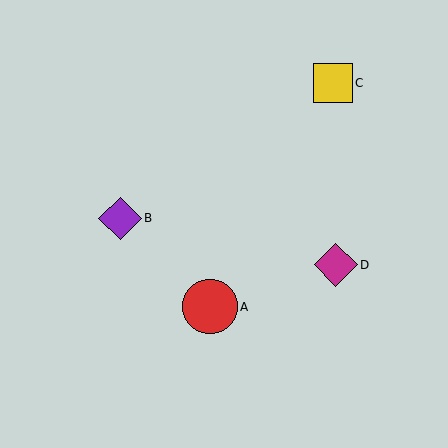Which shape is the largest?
The red circle (labeled A) is the largest.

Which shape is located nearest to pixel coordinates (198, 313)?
The red circle (labeled A) at (210, 307) is nearest to that location.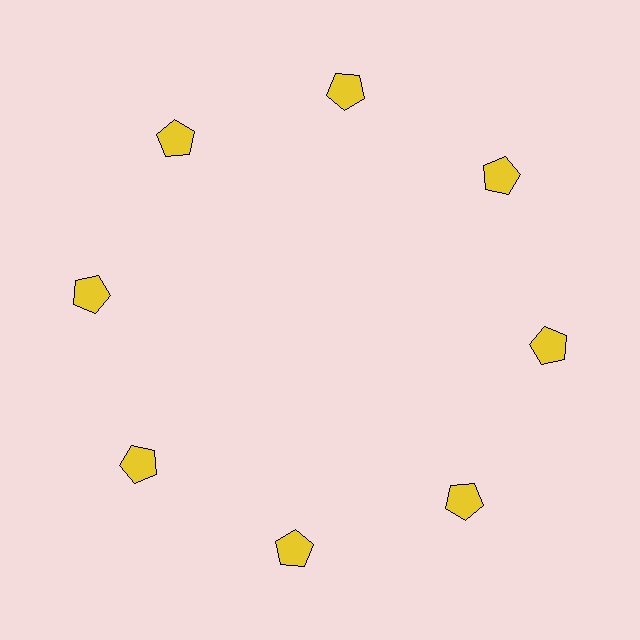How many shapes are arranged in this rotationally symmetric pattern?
There are 8 shapes, arranged in 8 groups of 1.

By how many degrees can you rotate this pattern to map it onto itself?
The pattern maps onto itself every 45 degrees of rotation.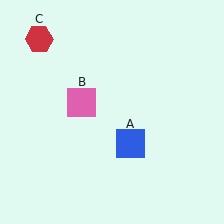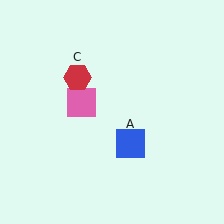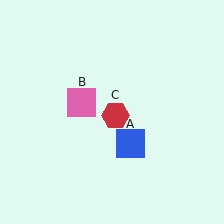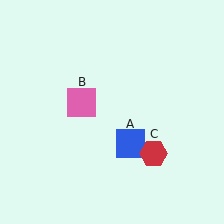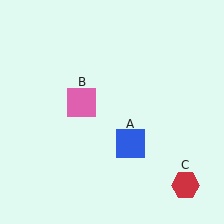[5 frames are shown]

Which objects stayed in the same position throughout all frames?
Blue square (object A) and pink square (object B) remained stationary.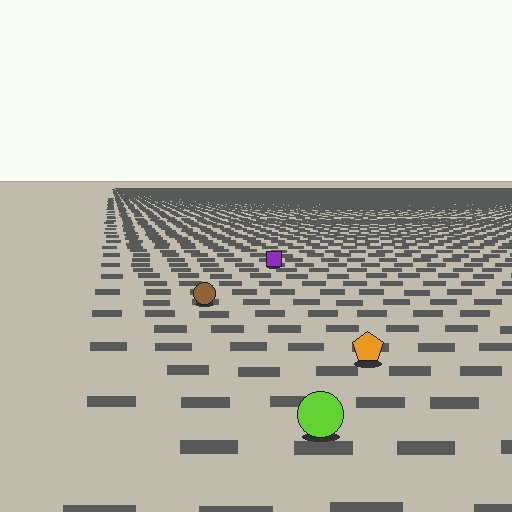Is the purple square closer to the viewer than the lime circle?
No. The lime circle is closer — you can tell from the texture gradient: the ground texture is coarser near it.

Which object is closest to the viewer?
The lime circle is closest. The texture marks near it are larger and more spread out.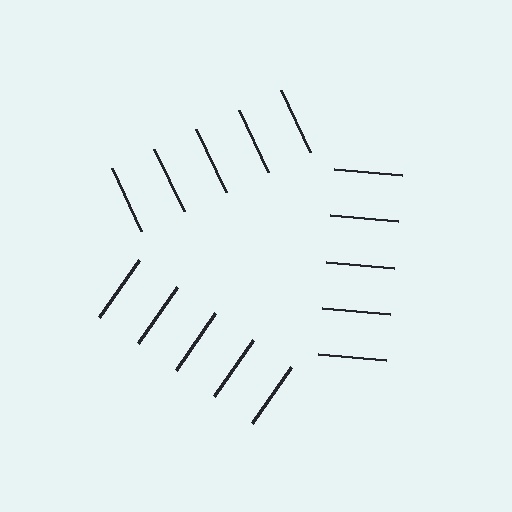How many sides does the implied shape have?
3 sides — the line-ends trace a triangle.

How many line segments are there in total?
15 — 5 along each of the 3 edges.